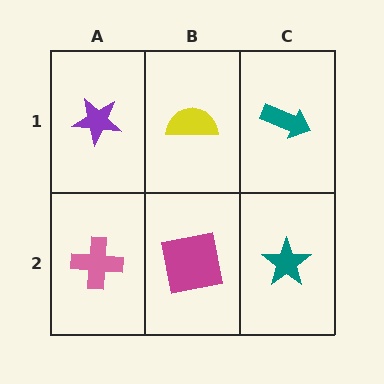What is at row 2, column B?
A magenta square.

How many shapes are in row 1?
3 shapes.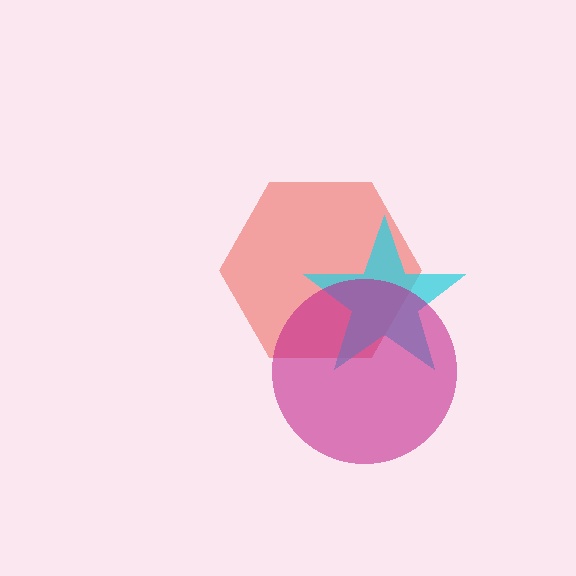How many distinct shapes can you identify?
There are 3 distinct shapes: a red hexagon, a cyan star, a magenta circle.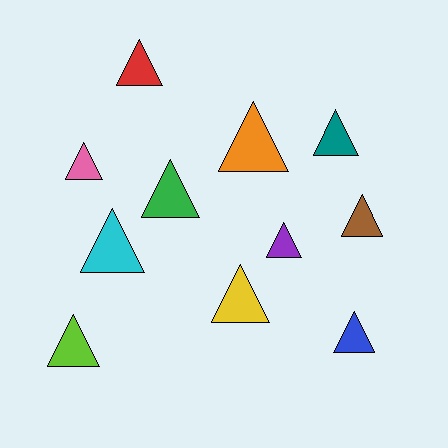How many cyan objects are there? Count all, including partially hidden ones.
There is 1 cyan object.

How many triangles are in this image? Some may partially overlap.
There are 11 triangles.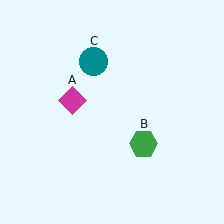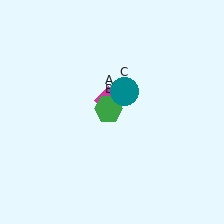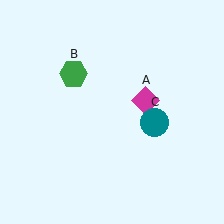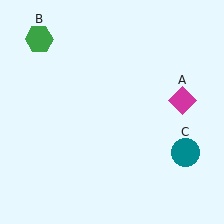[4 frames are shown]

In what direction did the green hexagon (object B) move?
The green hexagon (object B) moved up and to the left.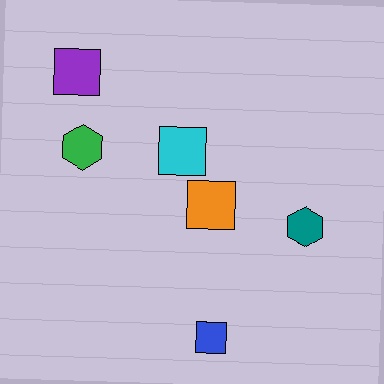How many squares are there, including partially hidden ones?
There are 4 squares.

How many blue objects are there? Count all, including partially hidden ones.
There is 1 blue object.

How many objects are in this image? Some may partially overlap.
There are 6 objects.